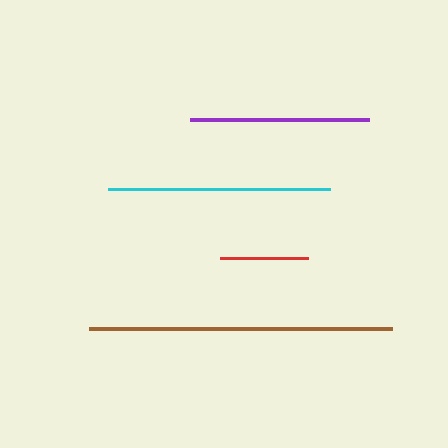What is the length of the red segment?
The red segment is approximately 88 pixels long.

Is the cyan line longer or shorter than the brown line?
The brown line is longer than the cyan line.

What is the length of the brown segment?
The brown segment is approximately 303 pixels long.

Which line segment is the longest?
The brown line is the longest at approximately 303 pixels.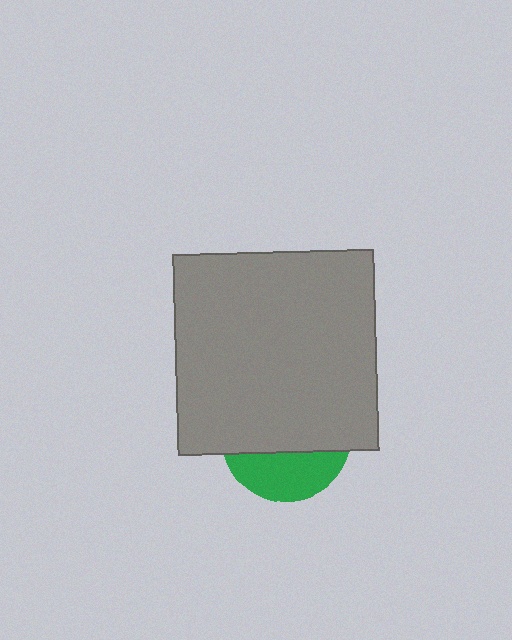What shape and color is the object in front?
The object in front is a gray square.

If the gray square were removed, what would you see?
You would see the complete green circle.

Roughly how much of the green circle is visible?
A small part of it is visible (roughly 35%).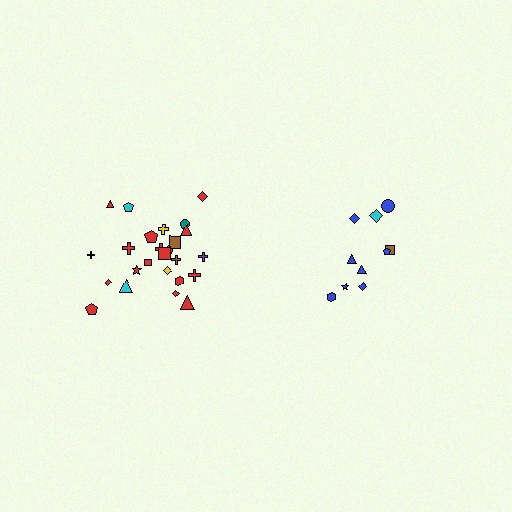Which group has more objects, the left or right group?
The left group.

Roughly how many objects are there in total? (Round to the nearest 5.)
Roughly 35 objects in total.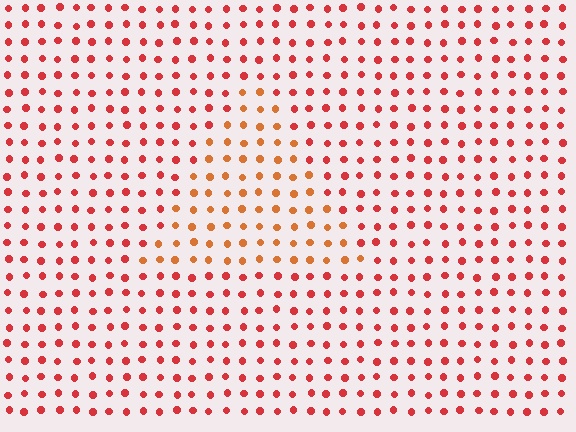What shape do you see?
I see a triangle.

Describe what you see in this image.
The image is filled with small red elements in a uniform arrangement. A triangle-shaped region is visible where the elements are tinted to a slightly different hue, forming a subtle color boundary.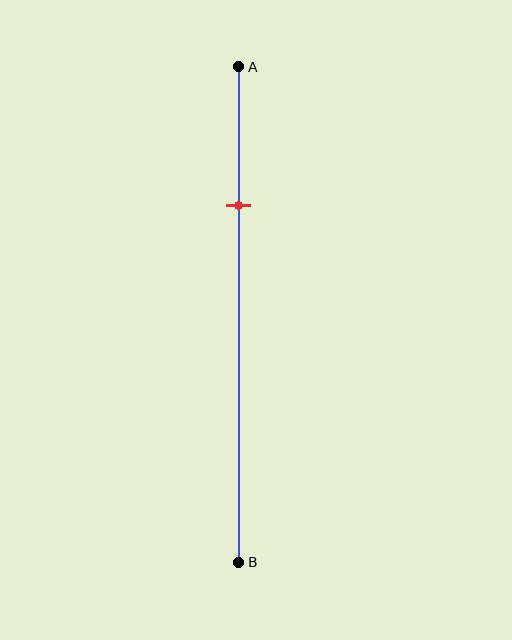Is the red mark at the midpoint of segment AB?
No, the mark is at about 30% from A, not at the 50% midpoint.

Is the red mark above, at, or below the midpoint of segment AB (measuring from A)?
The red mark is above the midpoint of segment AB.